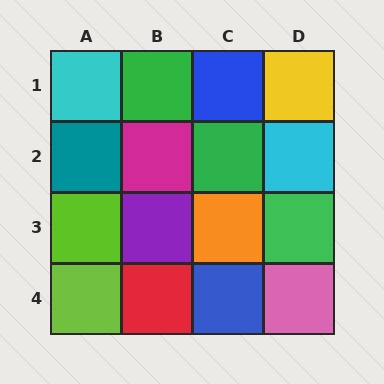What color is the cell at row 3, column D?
Green.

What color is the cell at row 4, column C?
Blue.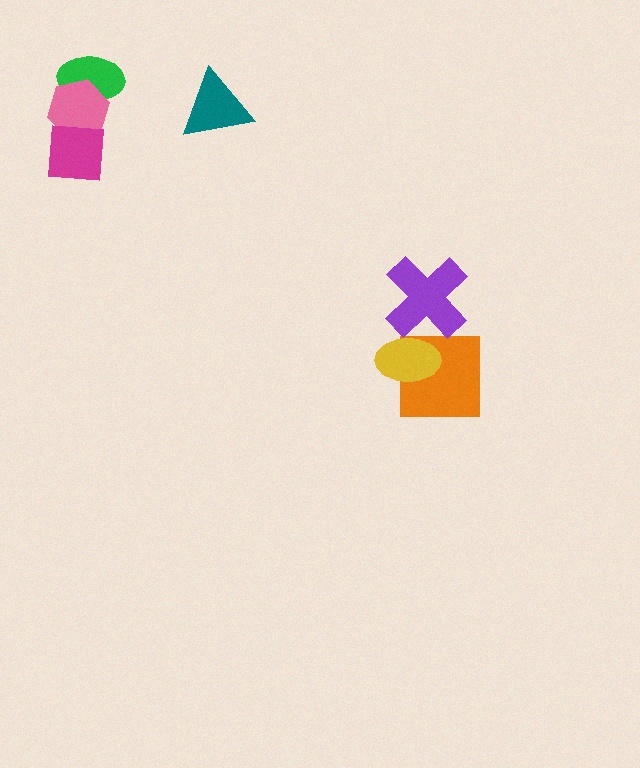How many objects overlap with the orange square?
1 object overlaps with the orange square.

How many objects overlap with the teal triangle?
0 objects overlap with the teal triangle.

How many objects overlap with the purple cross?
1 object overlaps with the purple cross.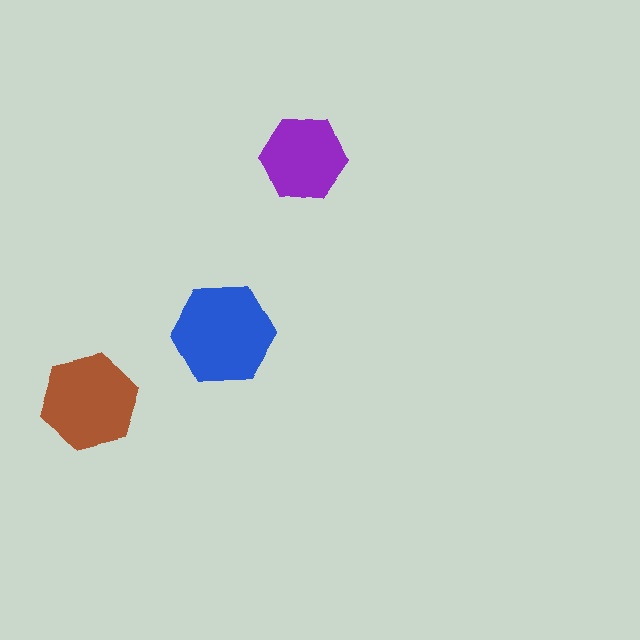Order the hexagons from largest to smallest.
the blue one, the brown one, the purple one.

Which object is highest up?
The purple hexagon is topmost.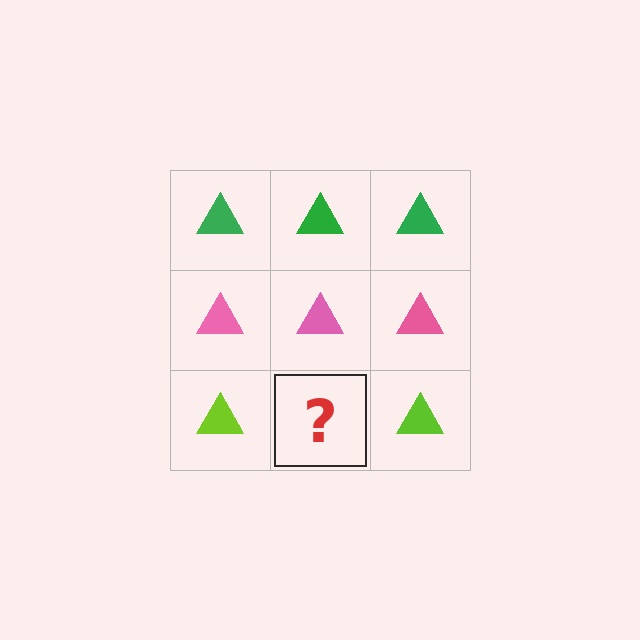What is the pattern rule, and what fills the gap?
The rule is that each row has a consistent color. The gap should be filled with a lime triangle.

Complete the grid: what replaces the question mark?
The question mark should be replaced with a lime triangle.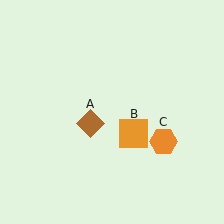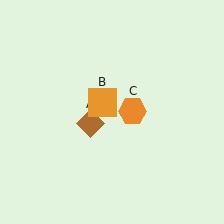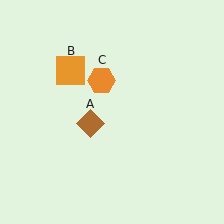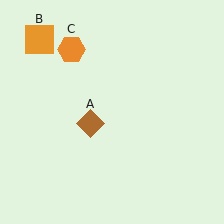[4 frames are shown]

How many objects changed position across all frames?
2 objects changed position: orange square (object B), orange hexagon (object C).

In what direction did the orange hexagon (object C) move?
The orange hexagon (object C) moved up and to the left.